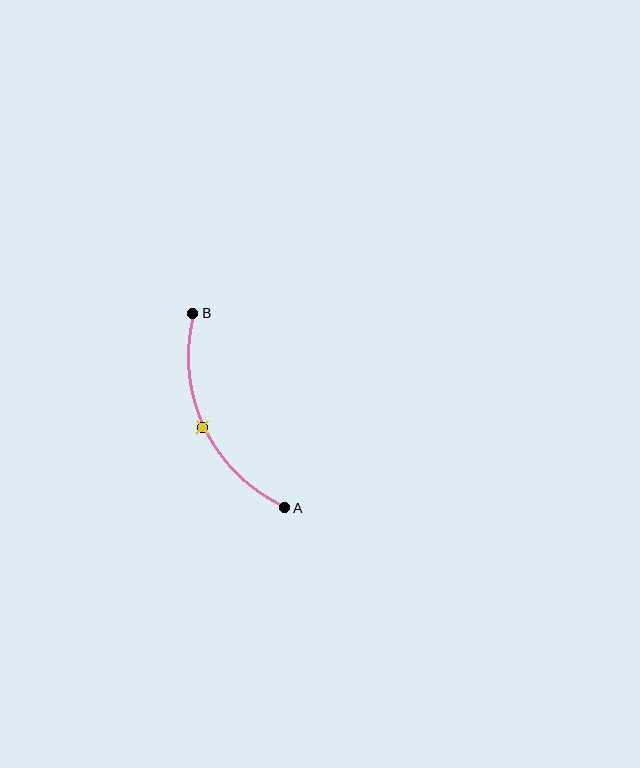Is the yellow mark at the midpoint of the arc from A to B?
Yes. The yellow mark lies on the arc at equal arc-length from both A and B — it is the arc midpoint.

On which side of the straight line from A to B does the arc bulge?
The arc bulges to the left of the straight line connecting A and B.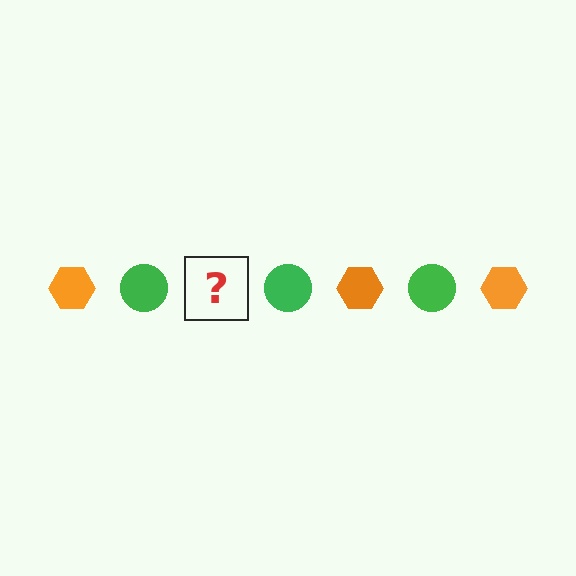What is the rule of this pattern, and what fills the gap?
The rule is that the pattern alternates between orange hexagon and green circle. The gap should be filled with an orange hexagon.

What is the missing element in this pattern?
The missing element is an orange hexagon.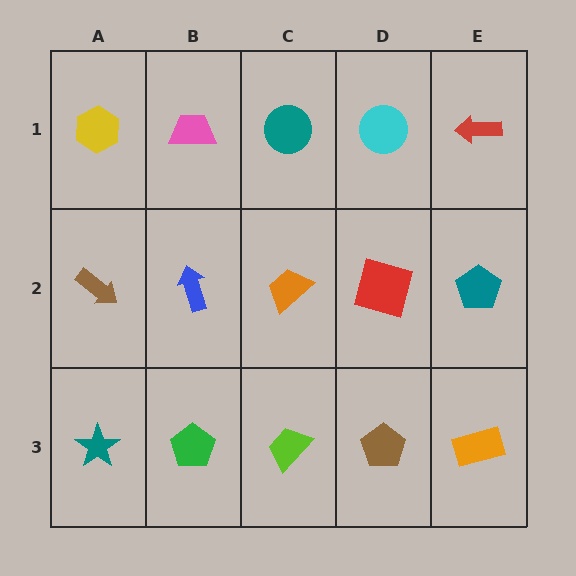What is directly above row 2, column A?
A yellow hexagon.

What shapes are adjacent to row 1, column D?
A red square (row 2, column D), a teal circle (row 1, column C), a red arrow (row 1, column E).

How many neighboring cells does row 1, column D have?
3.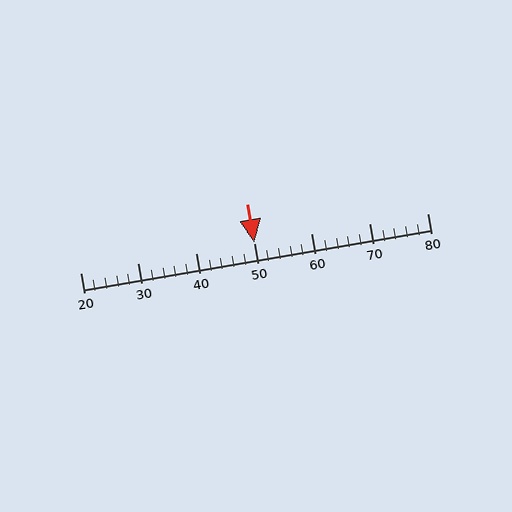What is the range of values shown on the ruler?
The ruler shows values from 20 to 80.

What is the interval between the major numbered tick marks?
The major tick marks are spaced 10 units apart.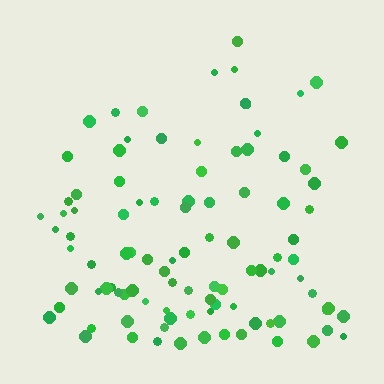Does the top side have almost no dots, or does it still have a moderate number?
Still a moderate number, just noticeably fewer than the bottom.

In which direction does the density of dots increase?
From top to bottom, with the bottom side densest.